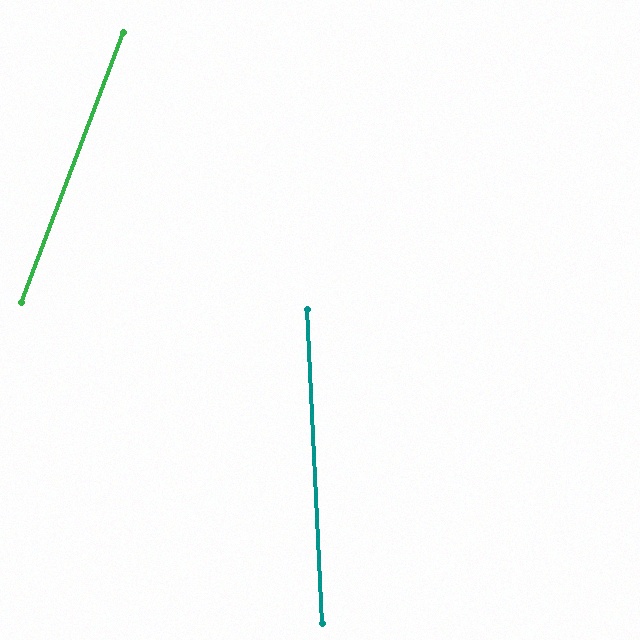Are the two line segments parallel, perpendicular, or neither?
Neither parallel nor perpendicular — they differ by about 24°.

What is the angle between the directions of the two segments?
Approximately 24 degrees.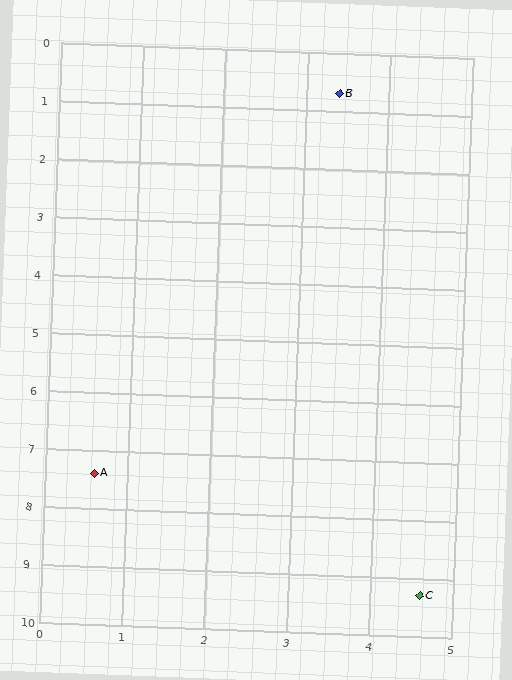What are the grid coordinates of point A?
Point A is at approximately (0.6, 7.4).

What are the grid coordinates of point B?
Point B is at approximately (3.4, 0.7).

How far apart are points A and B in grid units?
Points A and B are about 7.3 grid units apart.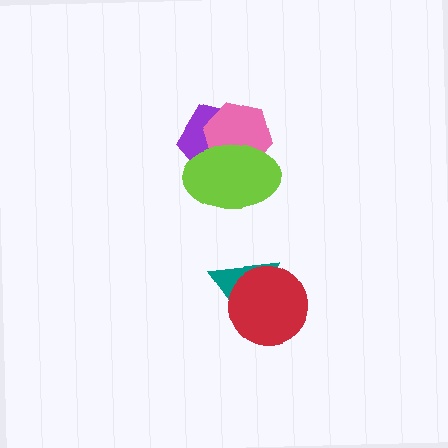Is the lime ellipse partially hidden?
No, no other shape covers it.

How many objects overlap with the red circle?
1 object overlaps with the red circle.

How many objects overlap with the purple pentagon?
2 objects overlap with the purple pentagon.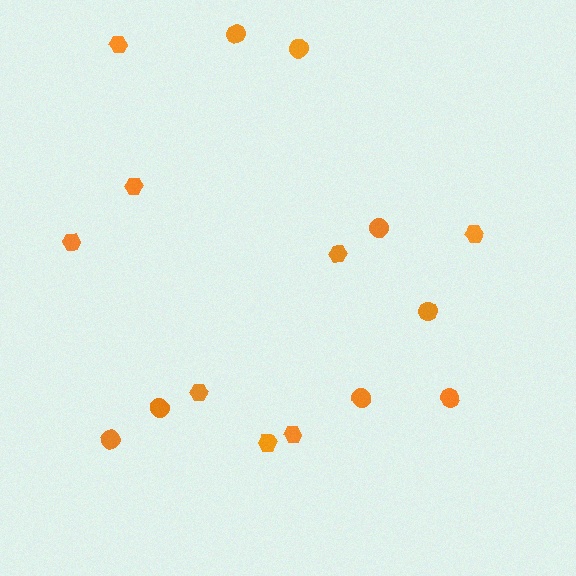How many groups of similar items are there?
There are 2 groups: one group of hexagons (8) and one group of circles (8).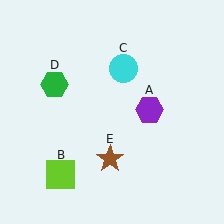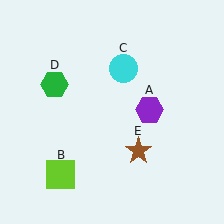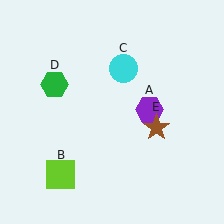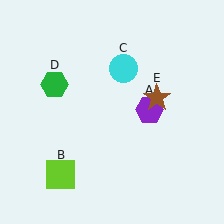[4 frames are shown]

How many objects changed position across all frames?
1 object changed position: brown star (object E).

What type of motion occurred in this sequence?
The brown star (object E) rotated counterclockwise around the center of the scene.